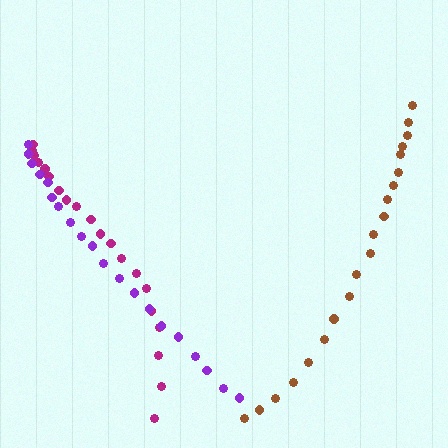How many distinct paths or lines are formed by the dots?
There are 3 distinct paths.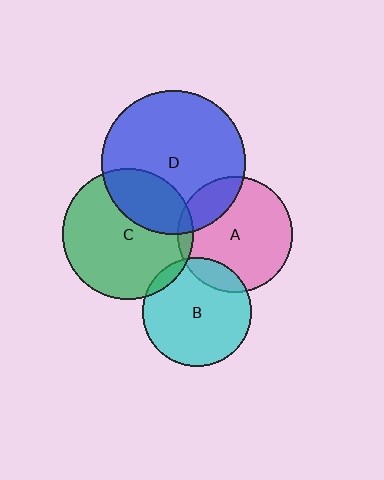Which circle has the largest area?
Circle D (blue).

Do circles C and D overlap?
Yes.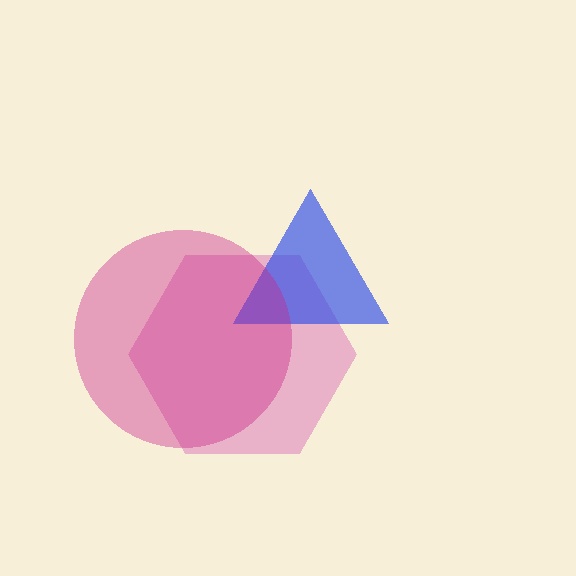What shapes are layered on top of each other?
The layered shapes are: a pink hexagon, a blue triangle, a magenta circle.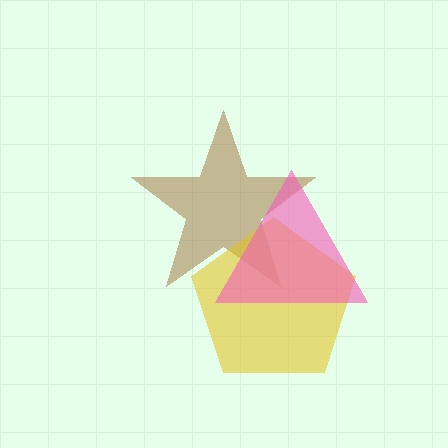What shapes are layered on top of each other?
The layered shapes are: a brown star, a yellow pentagon, a pink triangle.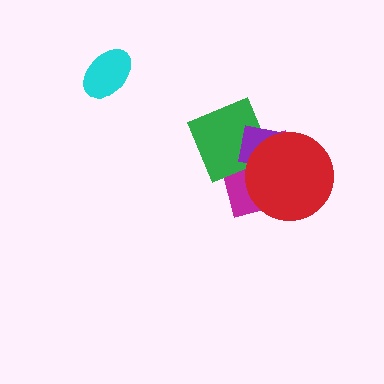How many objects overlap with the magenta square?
3 objects overlap with the magenta square.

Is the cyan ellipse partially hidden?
No, no other shape covers it.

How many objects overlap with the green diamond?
3 objects overlap with the green diamond.